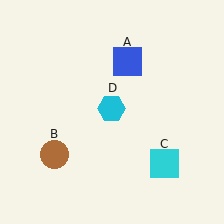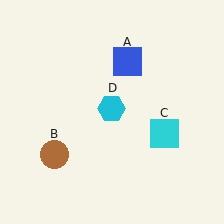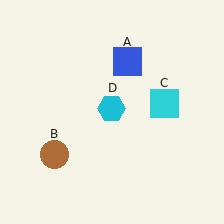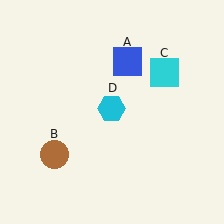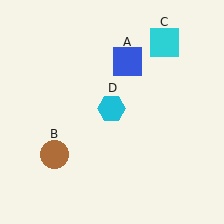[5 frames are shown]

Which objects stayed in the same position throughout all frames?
Blue square (object A) and brown circle (object B) and cyan hexagon (object D) remained stationary.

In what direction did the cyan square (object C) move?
The cyan square (object C) moved up.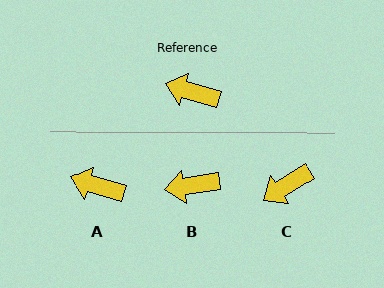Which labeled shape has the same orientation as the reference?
A.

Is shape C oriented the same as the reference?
No, it is off by about 48 degrees.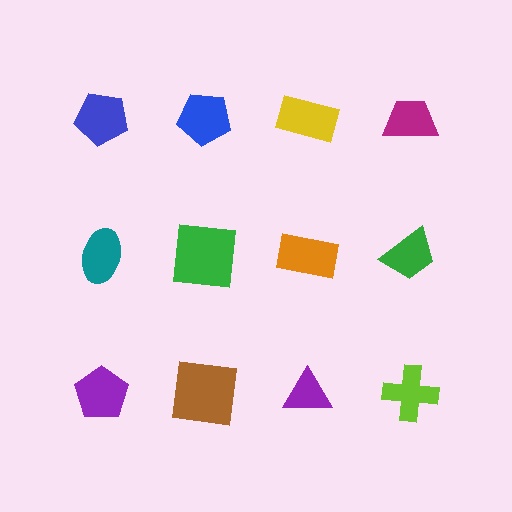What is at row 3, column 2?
A brown square.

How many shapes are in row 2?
4 shapes.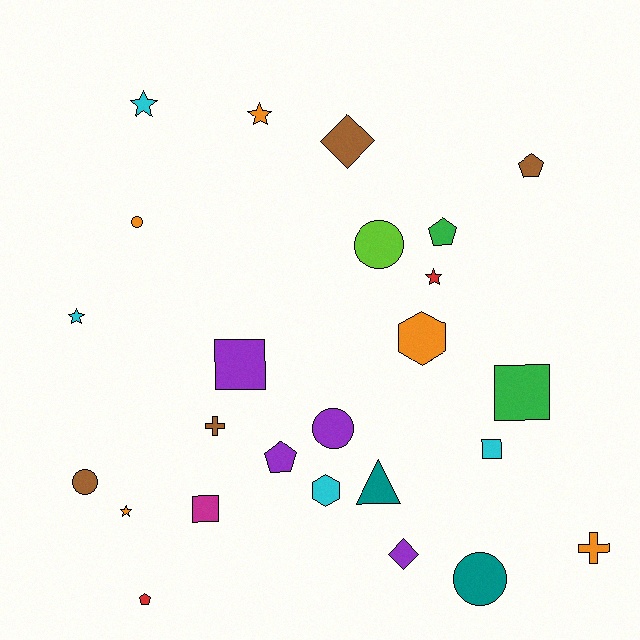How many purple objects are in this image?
There are 4 purple objects.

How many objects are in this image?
There are 25 objects.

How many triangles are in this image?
There is 1 triangle.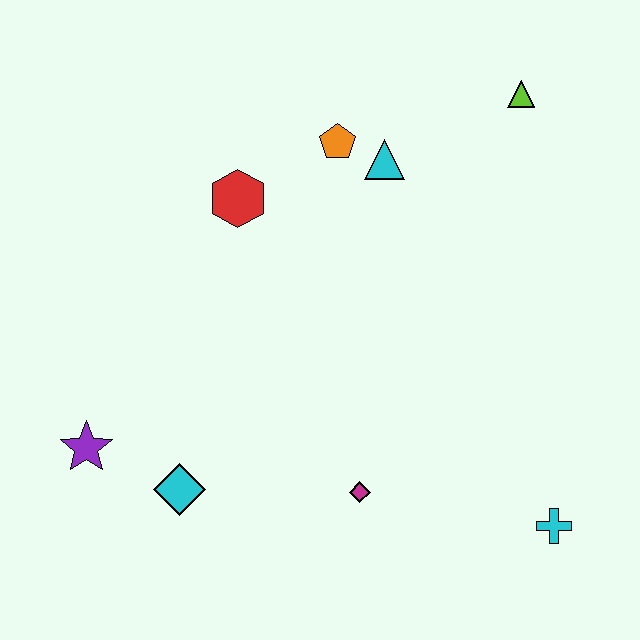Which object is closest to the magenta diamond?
The cyan diamond is closest to the magenta diamond.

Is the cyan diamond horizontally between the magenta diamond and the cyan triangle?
No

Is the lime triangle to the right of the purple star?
Yes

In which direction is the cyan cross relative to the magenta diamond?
The cyan cross is to the right of the magenta diamond.